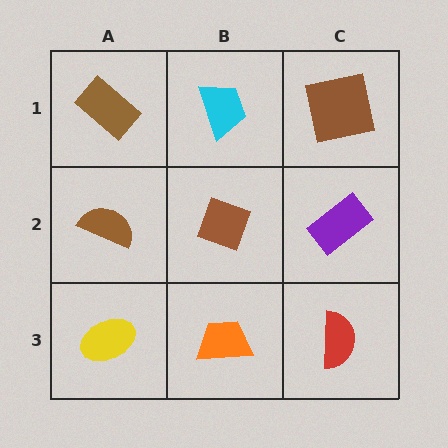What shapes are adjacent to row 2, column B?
A cyan trapezoid (row 1, column B), an orange trapezoid (row 3, column B), a brown semicircle (row 2, column A), a purple rectangle (row 2, column C).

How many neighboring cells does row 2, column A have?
3.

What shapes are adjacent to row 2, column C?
A brown square (row 1, column C), a red semicircle (row 3, column C), a brown diamond (row 2, column B).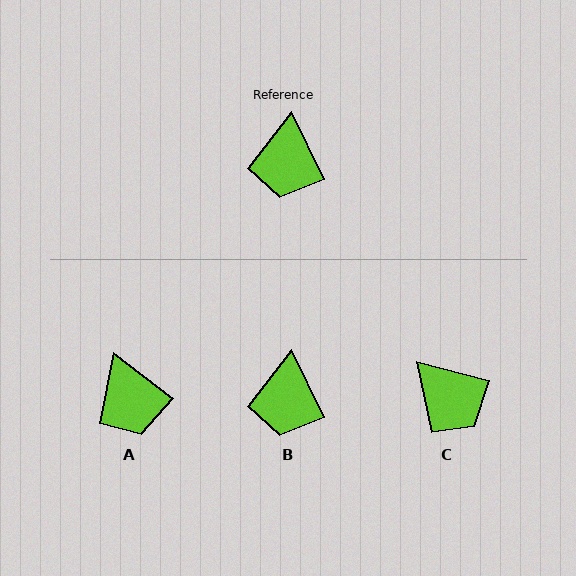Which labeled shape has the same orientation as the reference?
B.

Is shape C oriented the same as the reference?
No, it is off by about 50 degrees.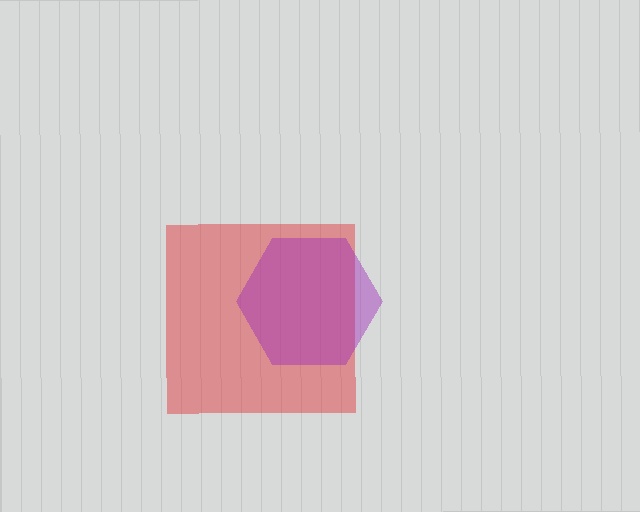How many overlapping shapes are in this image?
There are 2 overlapping shapes in the image.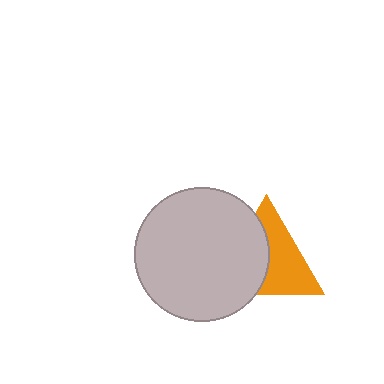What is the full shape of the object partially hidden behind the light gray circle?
The partially hidden object is an orange triangle.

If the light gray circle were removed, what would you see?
You would see the complete orange triangle.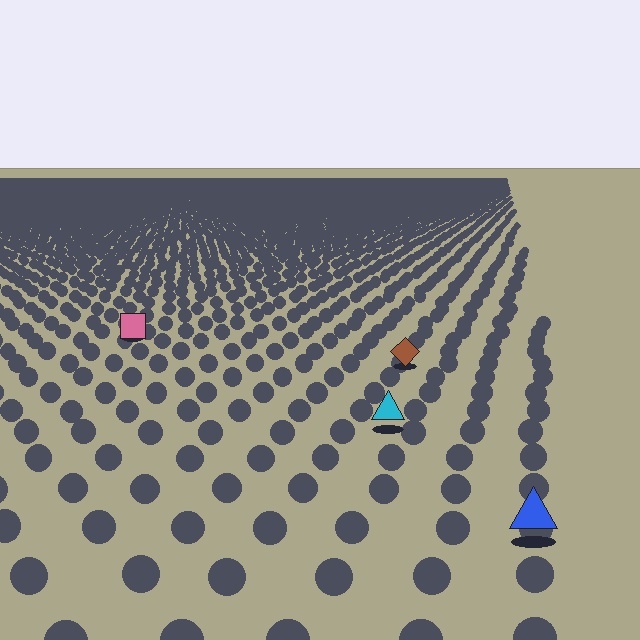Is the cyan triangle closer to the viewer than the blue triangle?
No. The blue triangle is closer — you can tell from the texture gradient: the ground texture is coarser near it.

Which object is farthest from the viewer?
The pink square is farthest from the viewer. It appears smaller and the ground texture around it is denser.